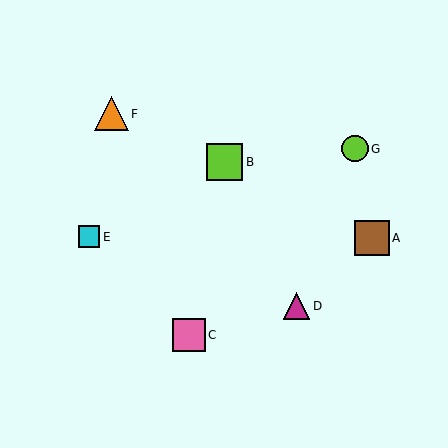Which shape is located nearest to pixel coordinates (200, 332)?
The pink square (labeled C) at (189, 335) is nearest to that location.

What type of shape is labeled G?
Shape G is a lime circle.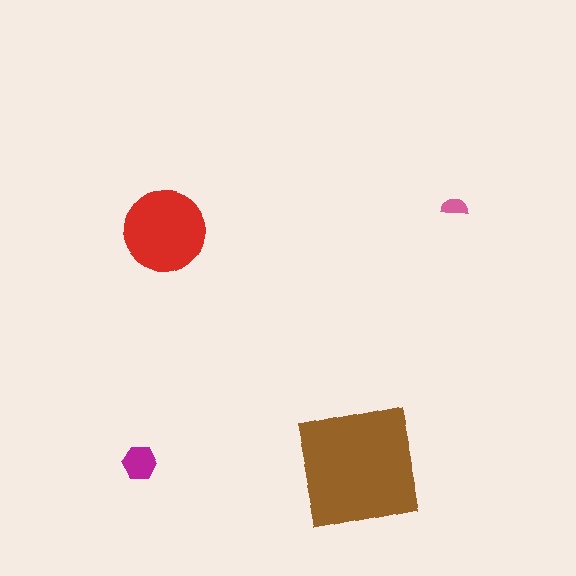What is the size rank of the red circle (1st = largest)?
2nd.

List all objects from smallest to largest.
The pink semicircle, the magenta hexagon, the red circle, the brown square.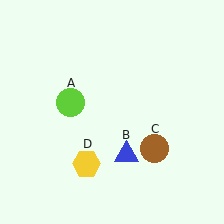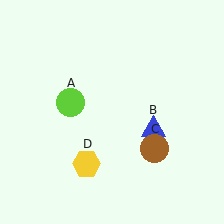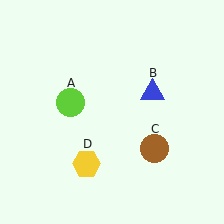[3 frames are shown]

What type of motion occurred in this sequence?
The blue triangle (object B) rotated counterclockwise around the center of the scene.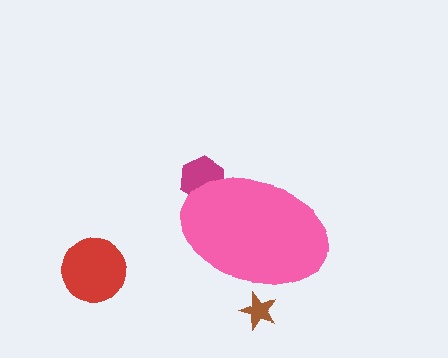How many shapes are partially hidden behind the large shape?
2 shapes are partially hidden.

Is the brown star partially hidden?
Yes, the brown star is partially hidden behind the pink ellipse.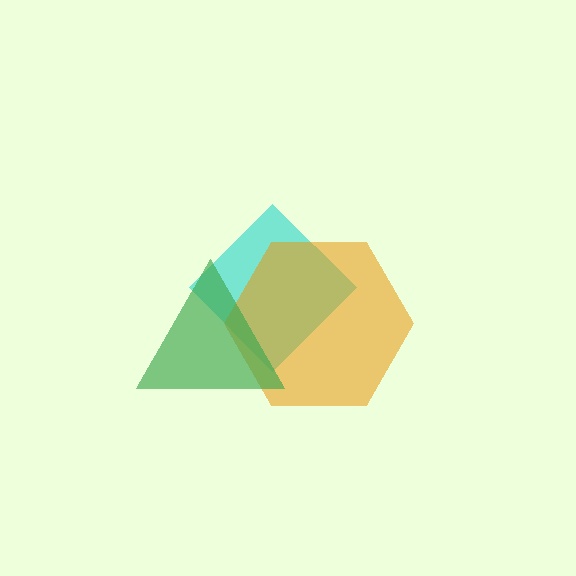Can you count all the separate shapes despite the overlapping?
Yes, there are 3 separate shapes.